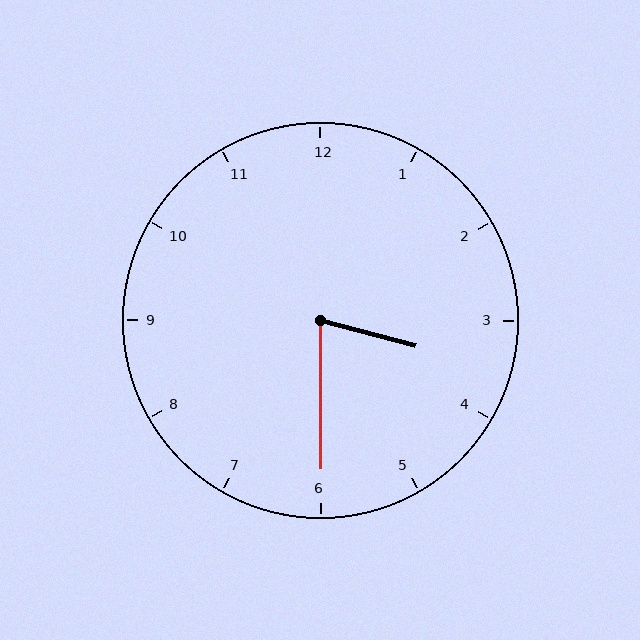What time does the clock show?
3:30.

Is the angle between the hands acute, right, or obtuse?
It is acute.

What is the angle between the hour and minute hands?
Approximately 75 degrees.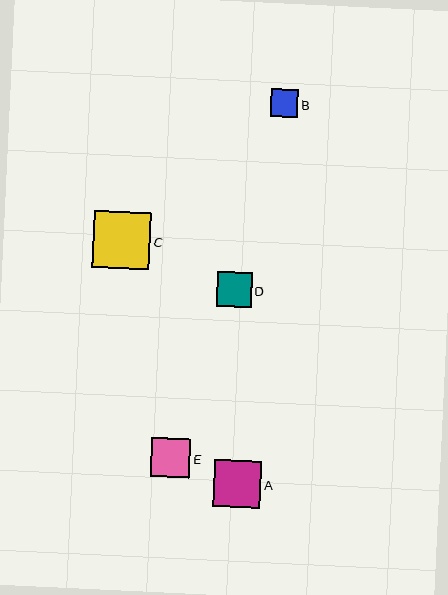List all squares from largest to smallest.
From largest to smallest: C, A, E, D, B.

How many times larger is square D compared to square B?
Square D is approximately 1.3 times the size of square B.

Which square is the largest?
Square C is the largest with a size of approximately 57 pixels.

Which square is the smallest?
Square B is the smallest with a size of approximately 27 pixels.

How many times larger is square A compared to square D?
Square A is approximately 1.3 times the size of square D.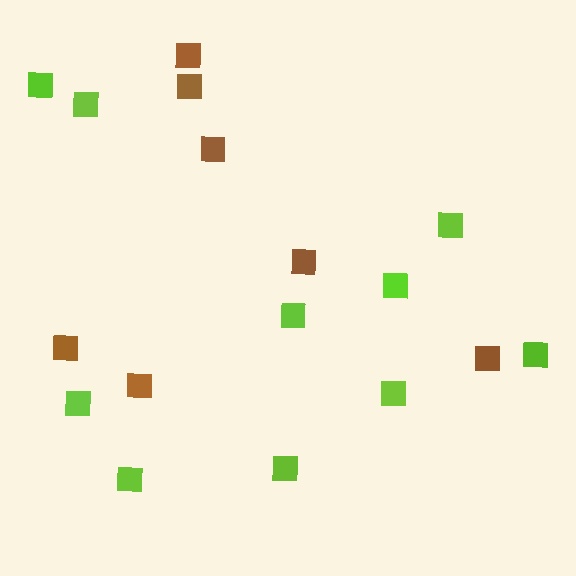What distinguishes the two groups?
There are 2 groups: one group of brown squares (7) and one group of lime squares (10).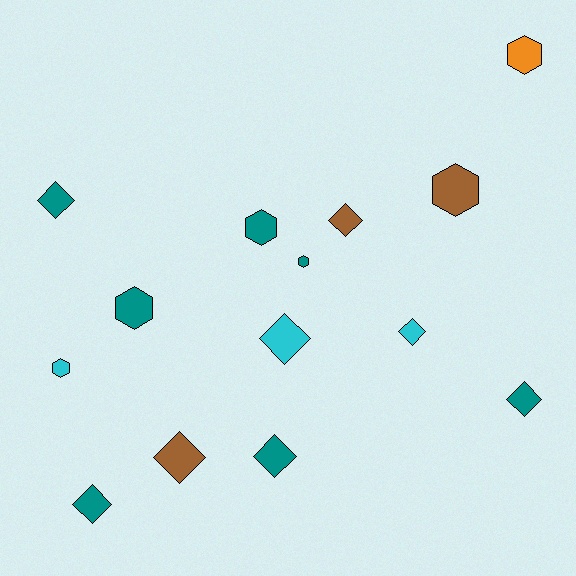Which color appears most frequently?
Teal, with 7 objects.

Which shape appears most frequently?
Diamond, with 8 objects.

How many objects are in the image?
There are 14 objects.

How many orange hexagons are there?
There is 1 orange hexagon.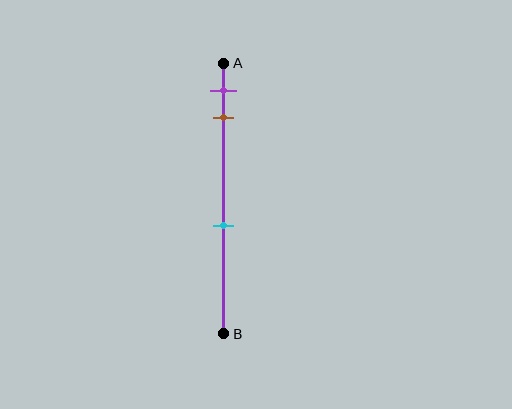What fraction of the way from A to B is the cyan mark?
The cyan mark is approximately 60% (0.6) of the way from A to B.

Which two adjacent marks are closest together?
The purple and brown marks are the closest adjacent pair.